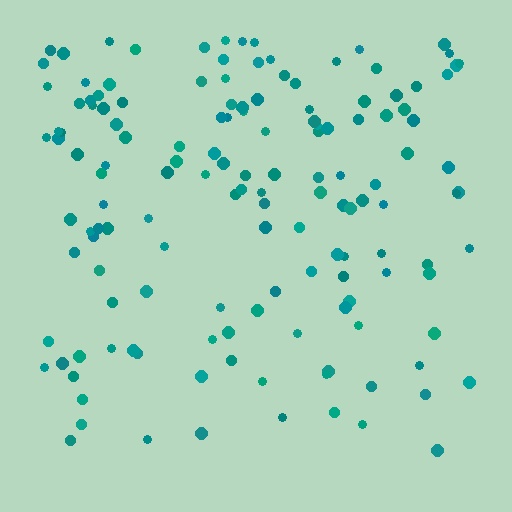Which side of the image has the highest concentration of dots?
The top.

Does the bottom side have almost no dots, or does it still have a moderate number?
Still a moderate number, just noticeably fewer than the top.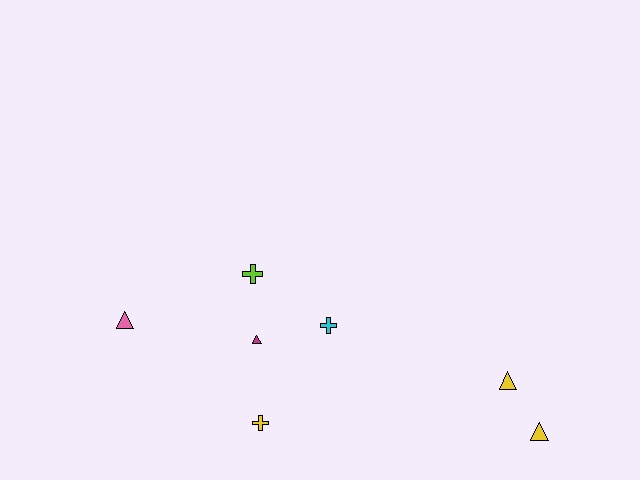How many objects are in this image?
There are 7 objects.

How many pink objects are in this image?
There is 1 pink object.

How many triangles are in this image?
There are 4 triangles.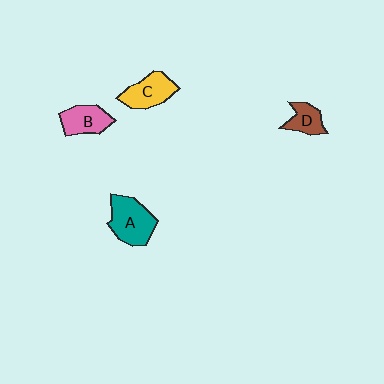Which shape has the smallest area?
Shape D (brown).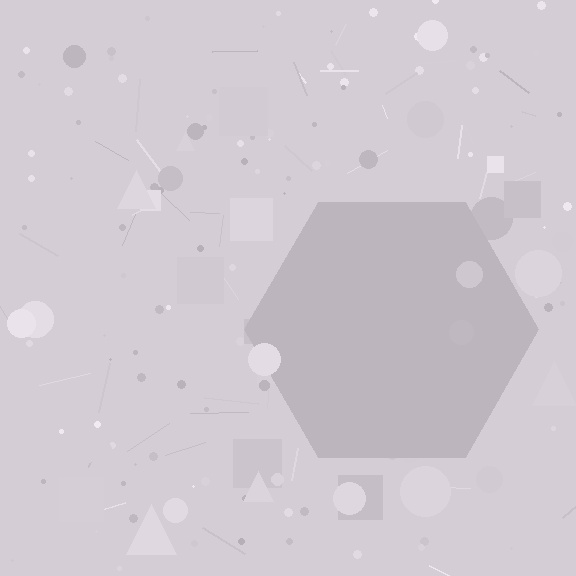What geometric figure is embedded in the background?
A hexagon is embedded in the background.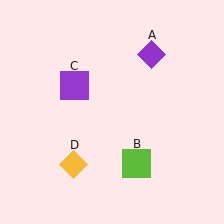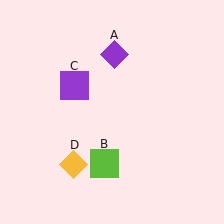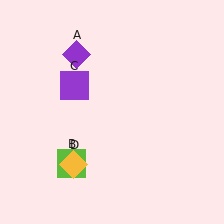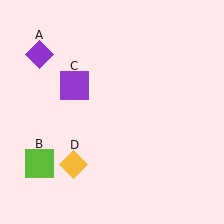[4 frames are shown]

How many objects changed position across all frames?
2 objects changed position: purple diamond (object A), lime square (object B).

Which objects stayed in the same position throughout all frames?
Purple square (object C) and yellow diamond (object D) remained stationary.